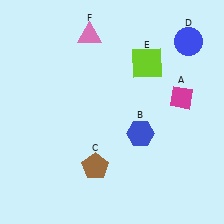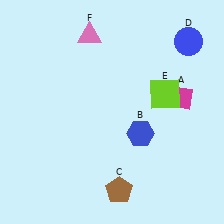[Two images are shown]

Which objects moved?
The objects that moved are: the brown pentagon (C), the lime square (E).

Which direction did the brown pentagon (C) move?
The brown pentagon (C) moved right.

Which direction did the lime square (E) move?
The lime square (E) moved down.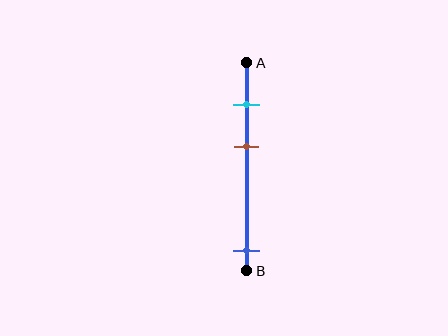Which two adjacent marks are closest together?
The cyan and brown marks are the closest adjacent pair.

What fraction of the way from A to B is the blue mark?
The blue mark is approximately 90% (0.9) of the way from A to B.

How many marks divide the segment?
There are 3 marks dividing the segment.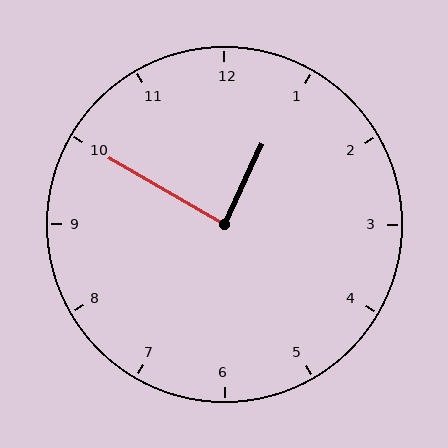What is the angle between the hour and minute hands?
Approximately 85 degrees.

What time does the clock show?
12:50.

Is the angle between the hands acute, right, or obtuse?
It is right.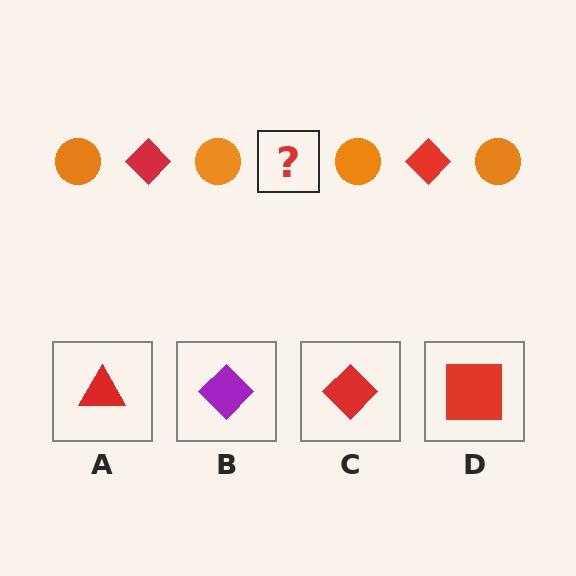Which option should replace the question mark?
Option C.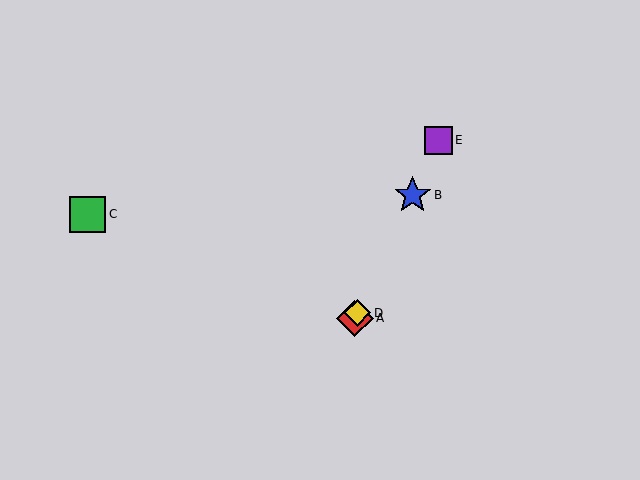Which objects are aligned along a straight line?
Objects A, B, D, E are aligned along a straight line.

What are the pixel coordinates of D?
Object D is at (357, 313).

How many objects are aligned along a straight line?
4 objects (A, B, D, E) are aligned along a straight line.